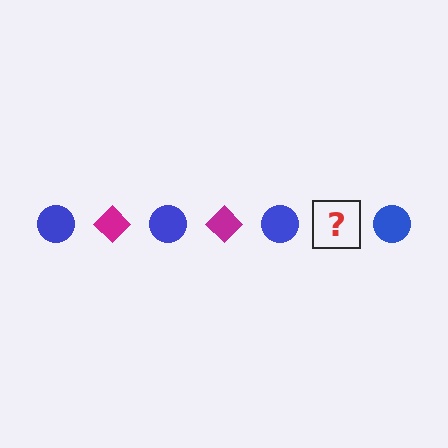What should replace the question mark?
The question mark should be replaced with a magenta diamond.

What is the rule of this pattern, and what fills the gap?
The rule is that the pattern alternates between blue circle and magenta diamond. The gap should be filled with a magenta diamond.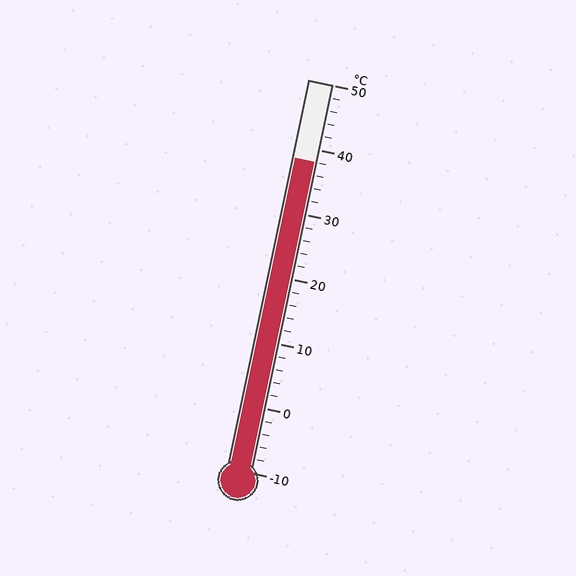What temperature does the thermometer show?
The thermometer shows approximately 38°C.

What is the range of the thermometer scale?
The thermometer scale ranges from -10°C to 50°C.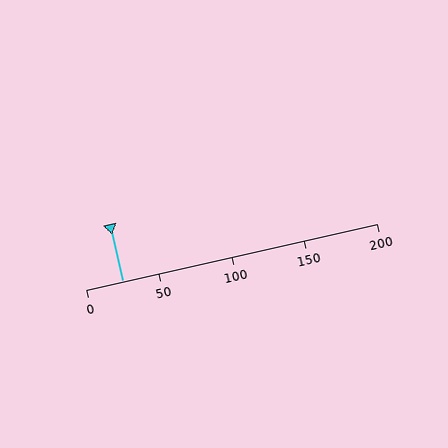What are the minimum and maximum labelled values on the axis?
The axis runs from 0 to 200.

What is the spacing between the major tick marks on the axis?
The major ticks are spaced 50 apart.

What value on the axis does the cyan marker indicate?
The marker indicates approximately 25.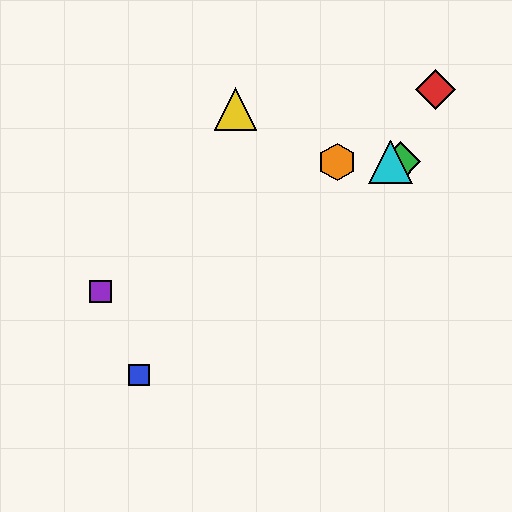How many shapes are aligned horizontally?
3 shapes (the green diamond, the orange hexagon, the cyan triangle) are aligned horizontally.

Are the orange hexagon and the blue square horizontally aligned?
No, the orange hexagon is at y≈162 and the blue square is at y≈375.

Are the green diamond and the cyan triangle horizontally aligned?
Yes, both are at y≈162.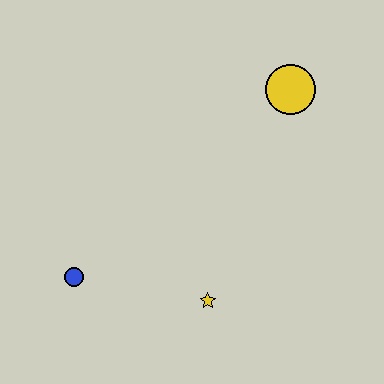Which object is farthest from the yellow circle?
The blue circle is farthest from the yellow circle.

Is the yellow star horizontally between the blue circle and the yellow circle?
Yes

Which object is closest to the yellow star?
The blue circle is closest to the yellow star.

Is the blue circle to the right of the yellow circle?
No